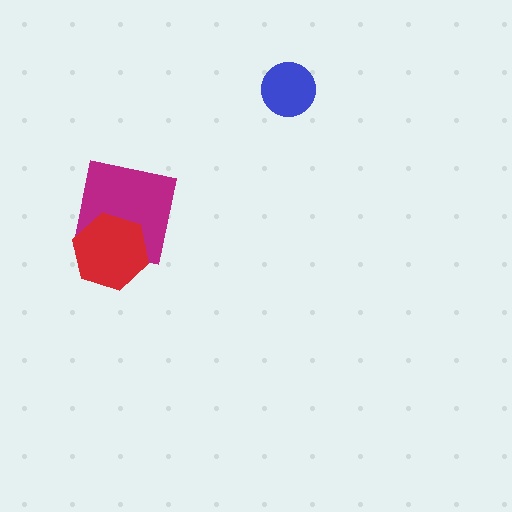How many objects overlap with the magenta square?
1 object overlaps with the magenta square.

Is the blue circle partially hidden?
No, no other shape covers it.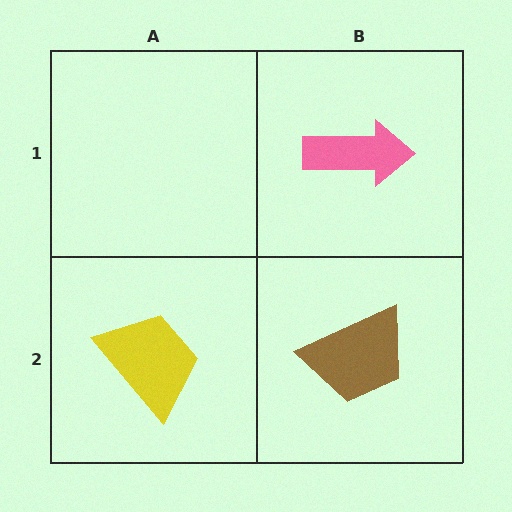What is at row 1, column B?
A pink arrow.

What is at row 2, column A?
A yellow trapezoid.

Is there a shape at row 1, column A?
No, that cell is empty.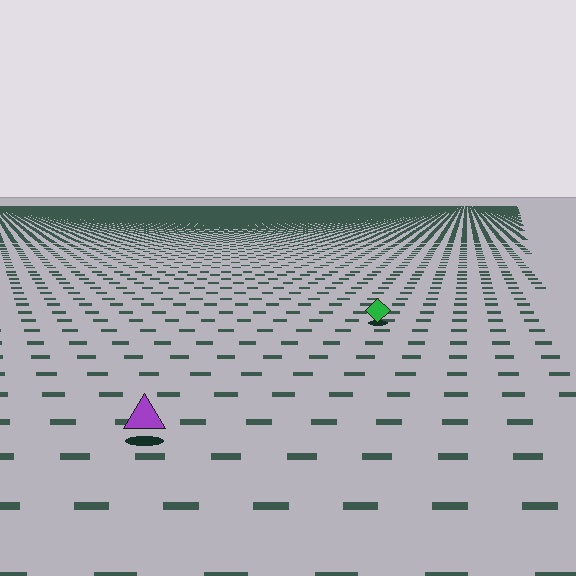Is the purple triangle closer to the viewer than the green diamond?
Yes. The purple triangle is closer — you can tell from the texture gradient: the ground texture is coarser near it.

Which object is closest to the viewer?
The purple triangle is closest. The texture marks near it are larger and more spread out.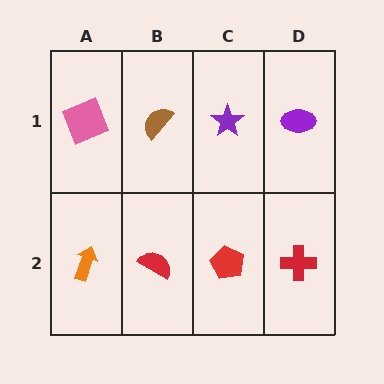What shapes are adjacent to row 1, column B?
A red semicircle (row 2, column B), a pink square (row 1, column A), a purple star (row 1, column C).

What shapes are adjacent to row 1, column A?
An orange arrow (row 2, column A), a brown semicircle (row 1, column B).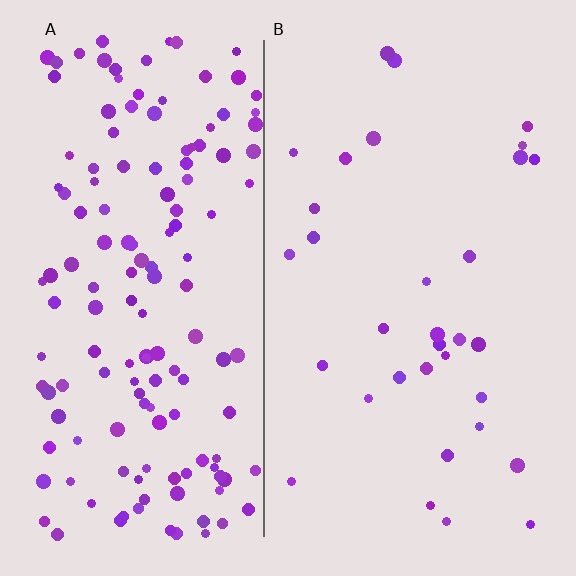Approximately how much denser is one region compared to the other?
Approximately 4.6× — region A over region B.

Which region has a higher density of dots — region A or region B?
A (the left).